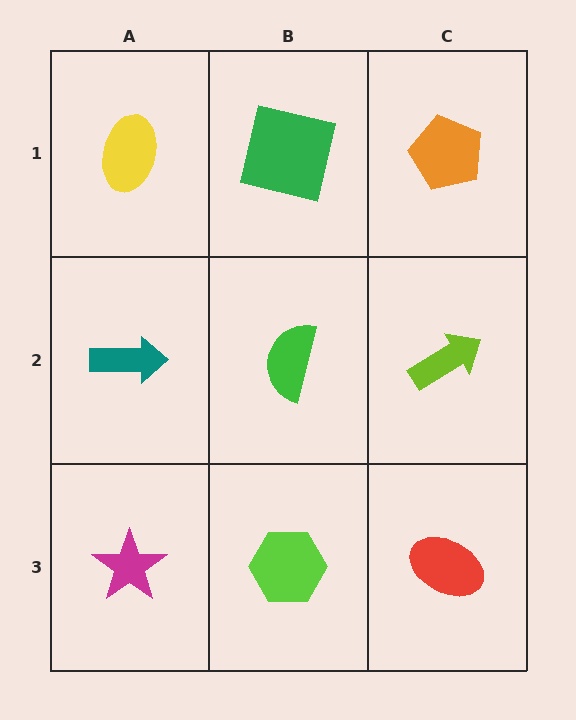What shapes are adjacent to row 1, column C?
A lime arrow (row 2, column C), a green square (row 1, column B).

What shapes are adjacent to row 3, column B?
A green semicircle (row 2, column B), a magenta star (row 3, column A), a red ellipse (row 3, column C).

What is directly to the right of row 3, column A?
A lime hexagon.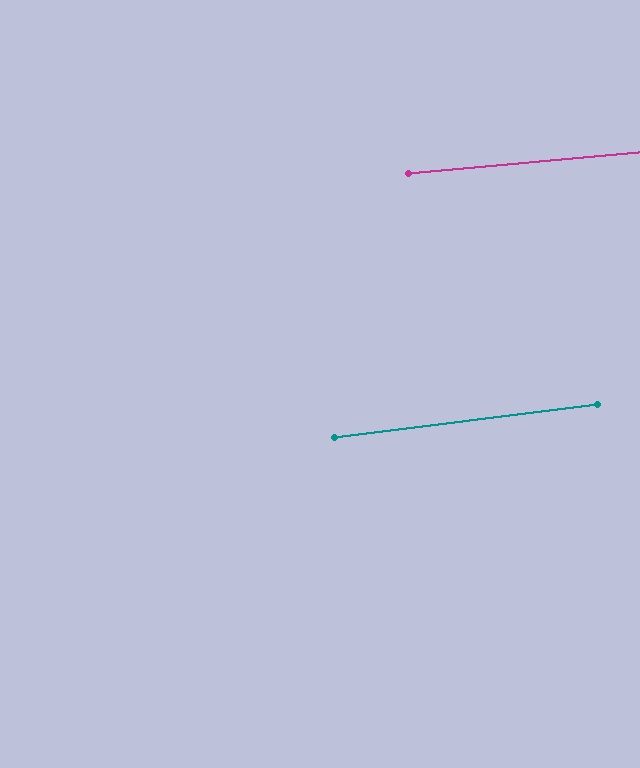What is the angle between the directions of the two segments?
Approximately 2 degrees.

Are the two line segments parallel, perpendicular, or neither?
Parallel — their directions differ by only 1.9°.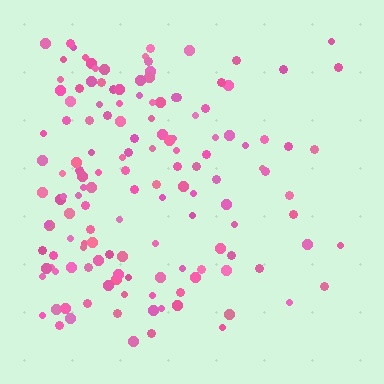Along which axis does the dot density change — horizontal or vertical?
Horizontal.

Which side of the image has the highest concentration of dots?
The left.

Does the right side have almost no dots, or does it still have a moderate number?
Still a moderate number, just noticeably fewer than the left.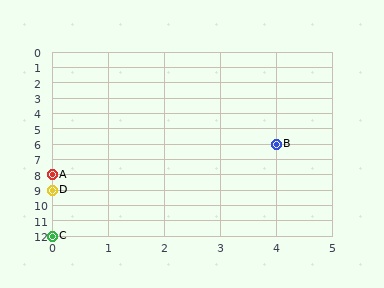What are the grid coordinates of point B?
Point B is at grid coordinates (4, 6).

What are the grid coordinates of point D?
Point D is at grid coordinates (0, 9).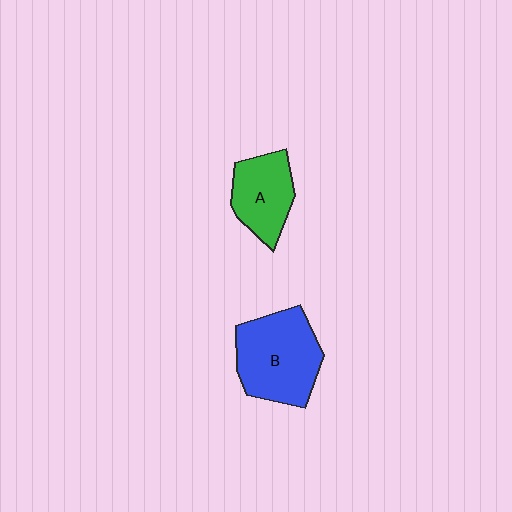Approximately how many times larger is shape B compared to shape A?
Approximately 1.5 times.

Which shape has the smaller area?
Shape A (green).